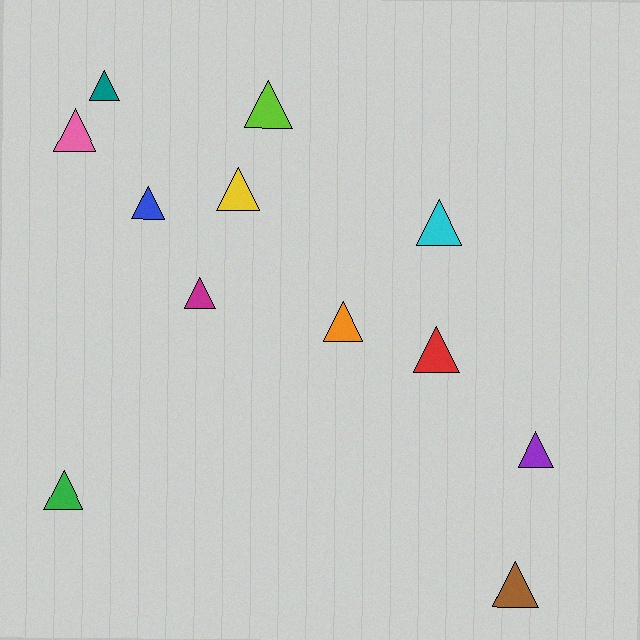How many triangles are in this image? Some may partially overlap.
There are 12 triangles.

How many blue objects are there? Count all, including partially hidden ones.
There is 1 blue object.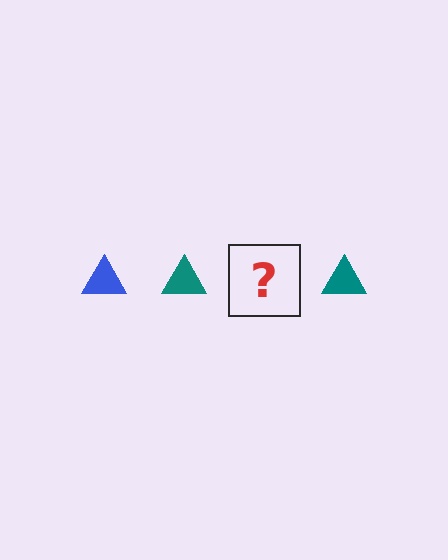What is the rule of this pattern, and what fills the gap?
The rule is that the pattern cycles through blue, teal triangles. The gap should be filled with a blue triangle.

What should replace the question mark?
The question mark should be replaced with a blue triangle.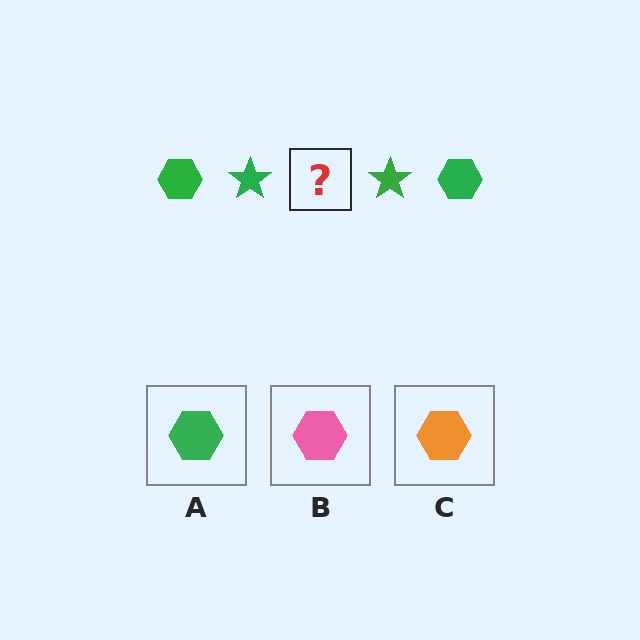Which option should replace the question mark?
Option A.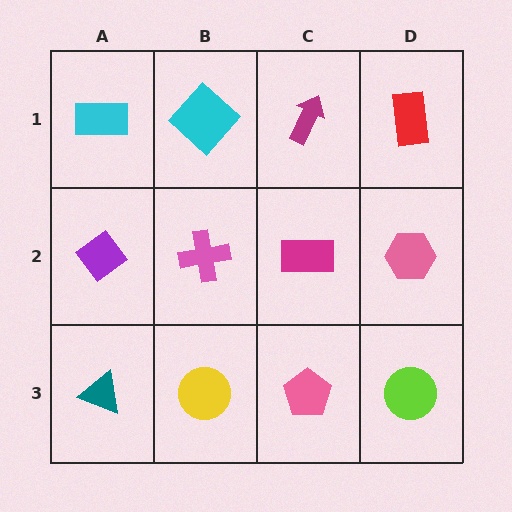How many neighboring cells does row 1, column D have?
2.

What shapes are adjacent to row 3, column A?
A purple diamond (row 2, column A), a yellow circle (row 3, column B).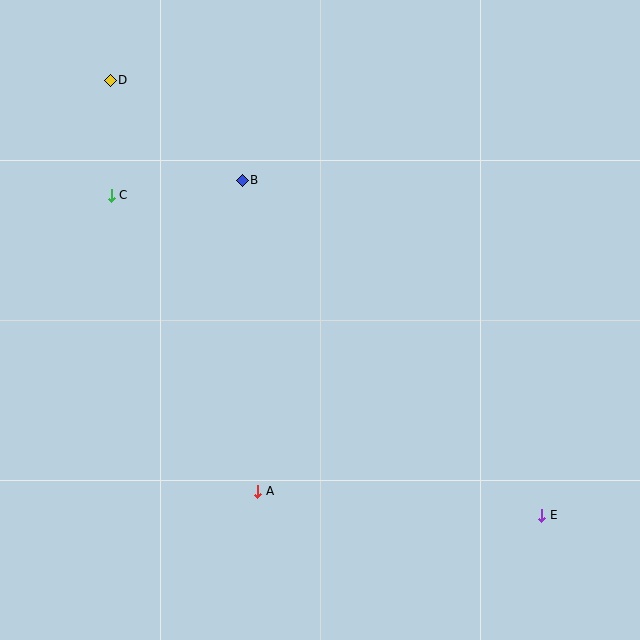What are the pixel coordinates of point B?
Point B is at (242, 180).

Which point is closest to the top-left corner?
Point D is closest to the top-left corner.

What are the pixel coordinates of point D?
Point D is at (110, 80).